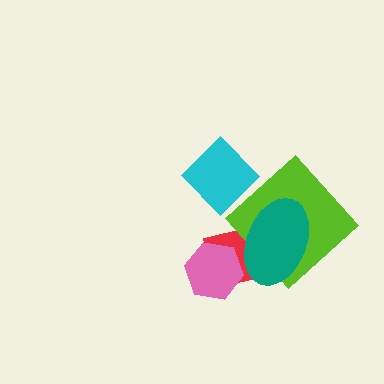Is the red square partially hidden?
Yes, it is partially covered by another shape.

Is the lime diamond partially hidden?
Yes, it is partially covered by another shape.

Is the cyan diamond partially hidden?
No, no other shape covers it.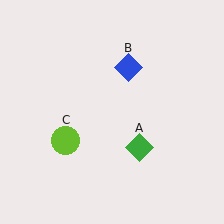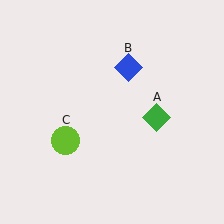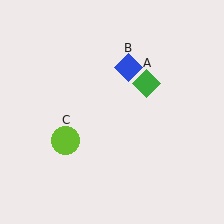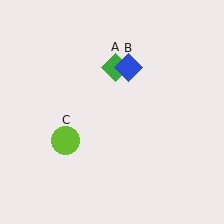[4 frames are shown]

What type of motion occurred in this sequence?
The green diamond (object A) rotated counterclockwise around the center of the scene.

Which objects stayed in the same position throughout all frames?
Blue diamond (object B) and lime circle (object C) remained stationary.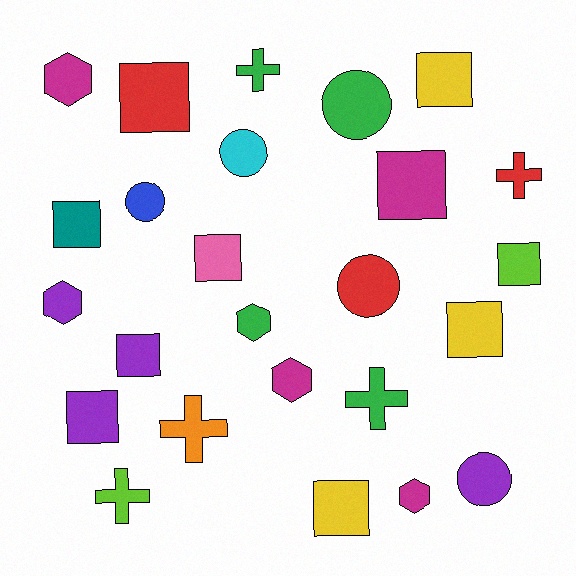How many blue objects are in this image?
There is 1 blue object.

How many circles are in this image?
There are 5 circles.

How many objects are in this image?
There are 25 objects.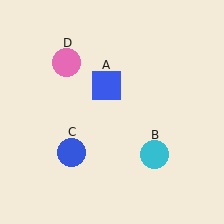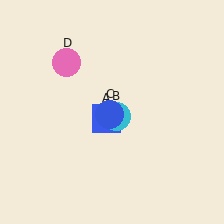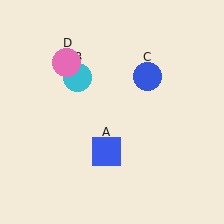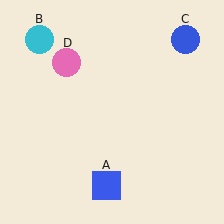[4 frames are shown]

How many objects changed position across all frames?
3 objects changed position: blue square (object A), cyan circle (object B), blue circle (object C).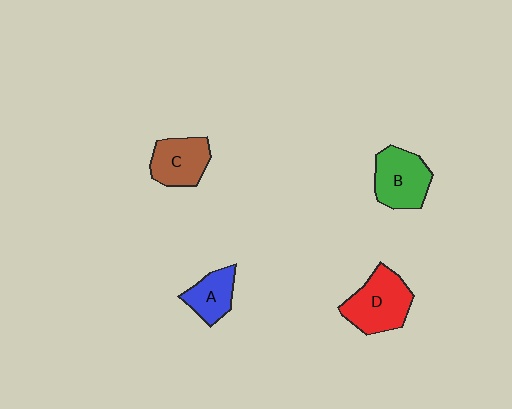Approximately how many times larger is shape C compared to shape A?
Approximately 1.3 times.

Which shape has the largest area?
Shape D (red).